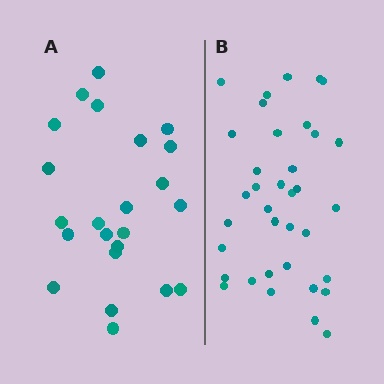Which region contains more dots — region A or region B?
Region B (the right region) has more dots.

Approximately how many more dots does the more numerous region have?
Region B has approximately 15 more dots than region A.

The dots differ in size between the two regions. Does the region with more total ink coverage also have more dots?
No. Region A has more total ink coverage because its dots are larger, but region B actually contains more individual dots. Total area can be misleading — the number of items is what matters here.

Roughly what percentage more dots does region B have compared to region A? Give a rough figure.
About 55% more.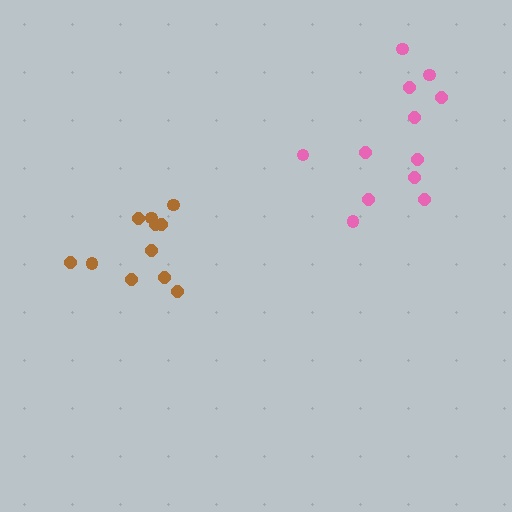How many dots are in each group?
Group 1: 12 dots, Group 2: 11 dots (23 total).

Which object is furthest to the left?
The brown cluster is leftmost.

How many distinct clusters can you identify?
There are 2 distinct clusters.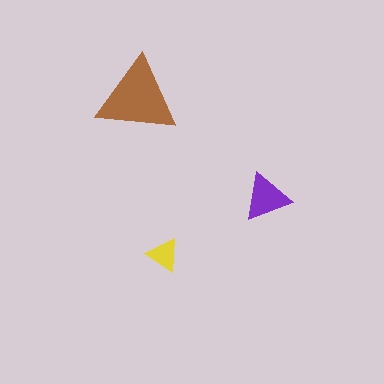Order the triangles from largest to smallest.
the brown one, the purple one, the yellow one.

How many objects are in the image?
There are 3 objects in the image.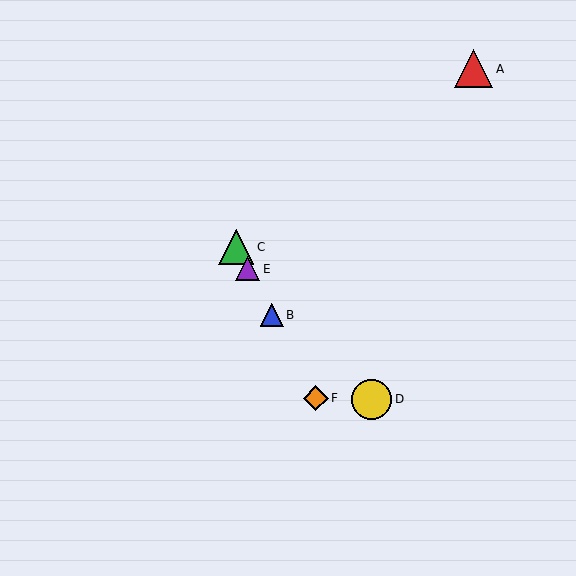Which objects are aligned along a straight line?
Objects B, C, E, F are aligned along a straight line.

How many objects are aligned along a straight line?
4 objects (B, C, E, F) are aligned along a straight line.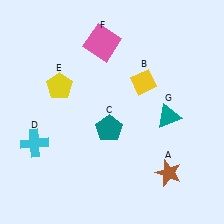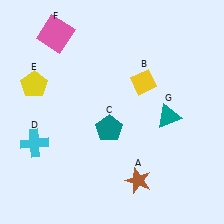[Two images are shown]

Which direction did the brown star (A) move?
The brown star (A) moved left.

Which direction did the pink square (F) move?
The pink square (F) moved left.